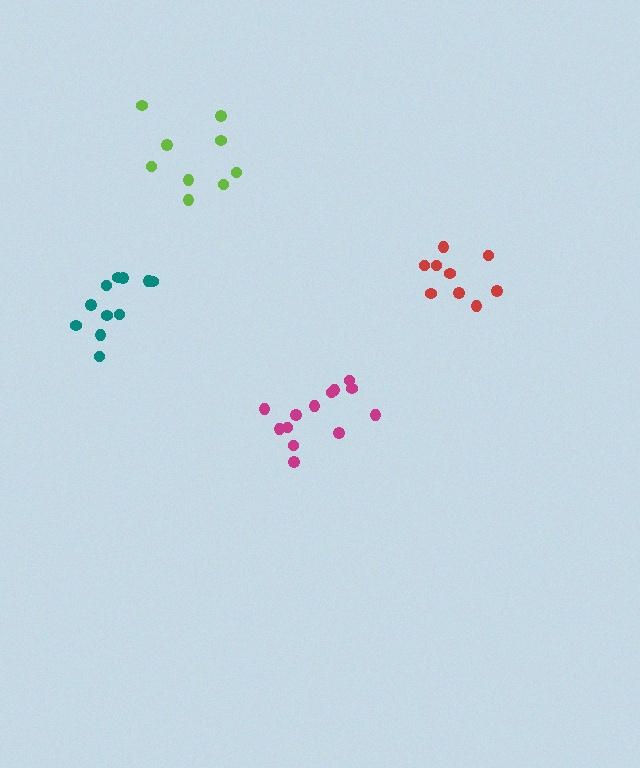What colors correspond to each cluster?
The clusters are colored: magenta, lime, teal, red.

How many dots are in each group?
Group 1: 13 dots, Group 2: 9 dots, Group 3: 11 dots, Group 4: 9 dots (42 total).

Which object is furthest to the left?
The teal cluster is leftmost.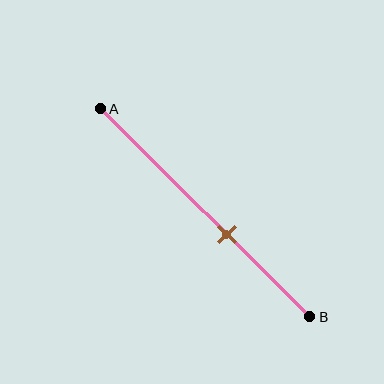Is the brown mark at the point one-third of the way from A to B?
No, the mark is at about 60% from A, not at the 33% one-third point.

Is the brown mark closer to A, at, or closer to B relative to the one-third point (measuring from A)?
The brown mark is closer to point B than the one-third point of segment AB.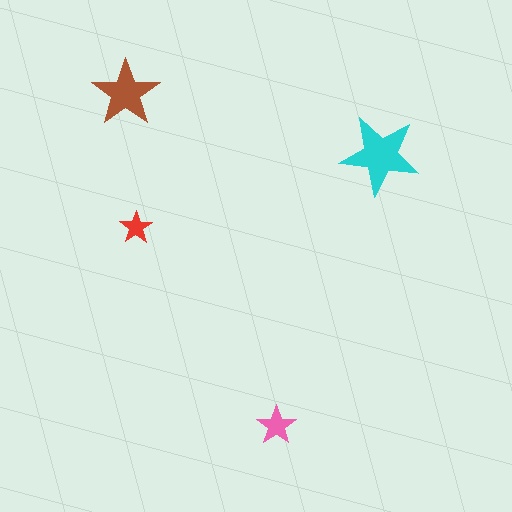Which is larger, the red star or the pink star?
The pink one.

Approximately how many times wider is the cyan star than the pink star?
About 2 times wider.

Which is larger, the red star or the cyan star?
The cyan one.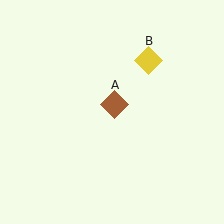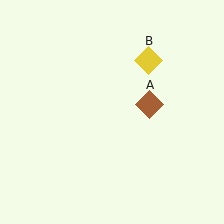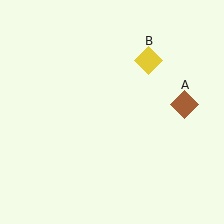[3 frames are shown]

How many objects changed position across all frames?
1 object changed position: brown diamond (object A).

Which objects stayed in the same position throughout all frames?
Yellow diamond (object B) remained stationary.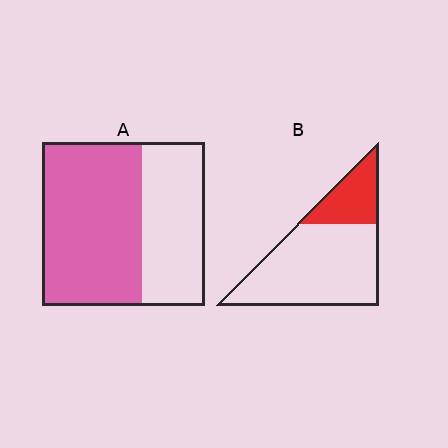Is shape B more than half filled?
No.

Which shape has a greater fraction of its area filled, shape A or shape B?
Shape A.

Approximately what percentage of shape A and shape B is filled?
A is approximately 60% and B is approximately 25%.